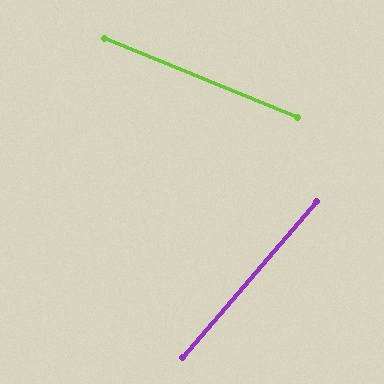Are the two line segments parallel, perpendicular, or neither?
Neither parallel nor perpendicular — they differ by about 72°.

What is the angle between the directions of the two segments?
Approximately 72 degrees.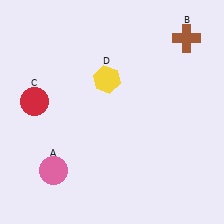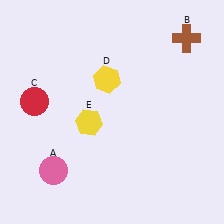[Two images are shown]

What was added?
A yellow hexagon (E) was added in Image 2.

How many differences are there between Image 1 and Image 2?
There is 1 difference between the two images.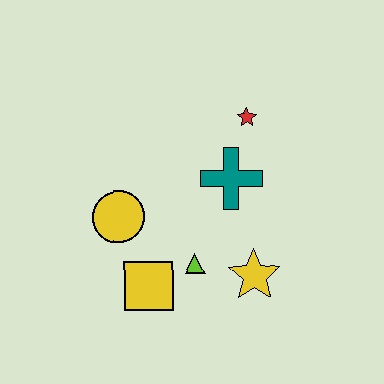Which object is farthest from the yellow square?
The red star is farthest from the yellow square.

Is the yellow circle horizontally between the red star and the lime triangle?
No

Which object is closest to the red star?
The teal cross is closest to the red star.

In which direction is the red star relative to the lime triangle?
The red star is above the lime triangle.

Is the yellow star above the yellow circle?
No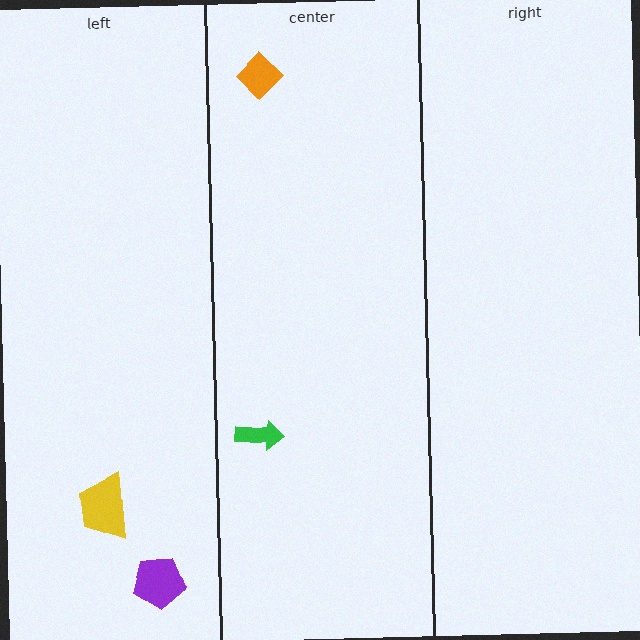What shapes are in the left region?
The yellow trapezoid, the purple pentagon.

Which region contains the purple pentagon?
The left region.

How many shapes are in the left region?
2.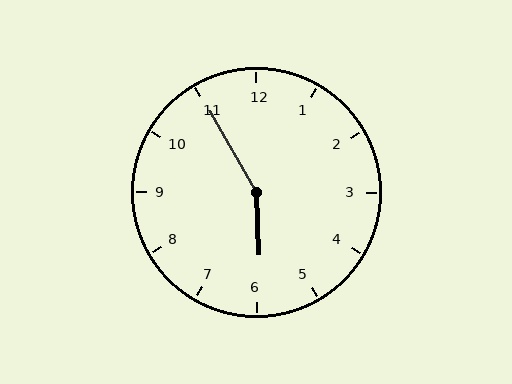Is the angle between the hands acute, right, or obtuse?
It is obtuse.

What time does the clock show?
5:55.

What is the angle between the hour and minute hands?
Approximately 152 degrees.